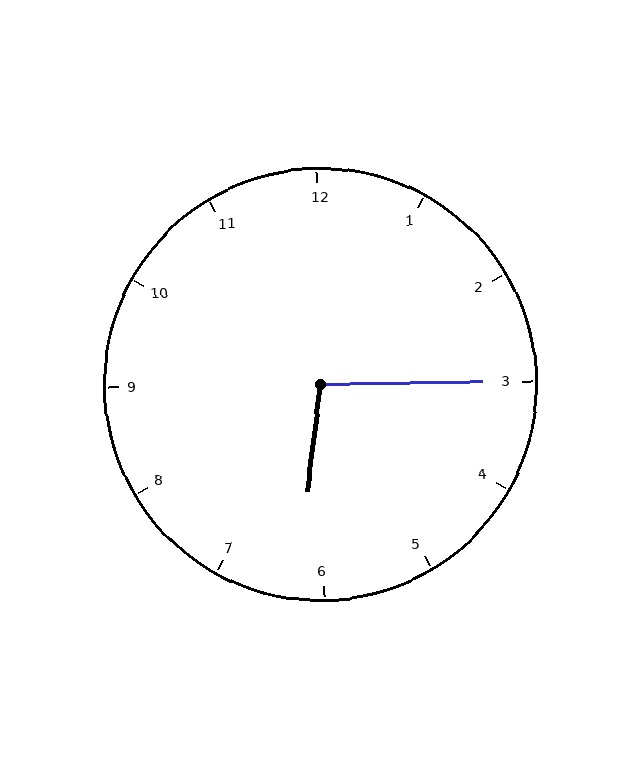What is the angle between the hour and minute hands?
Approximately 98 degrees.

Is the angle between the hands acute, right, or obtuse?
It is obtuse.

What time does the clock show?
6:15.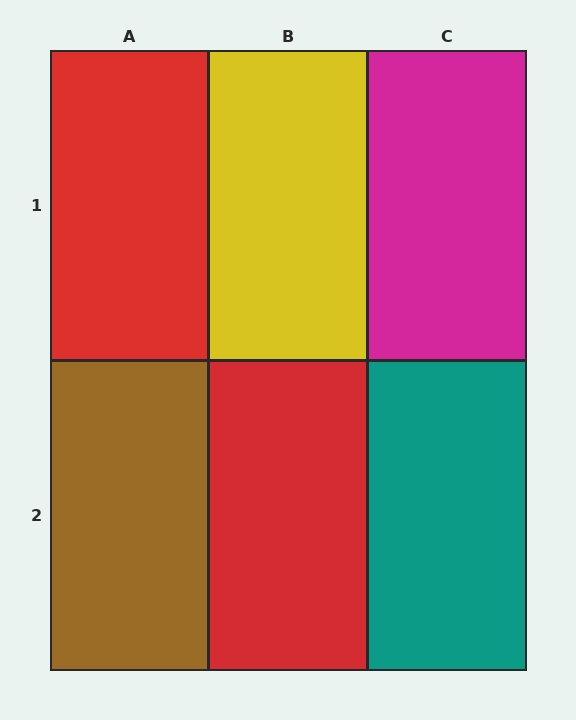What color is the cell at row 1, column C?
Magenta.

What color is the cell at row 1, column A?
Red.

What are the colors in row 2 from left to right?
Brown, red, teal.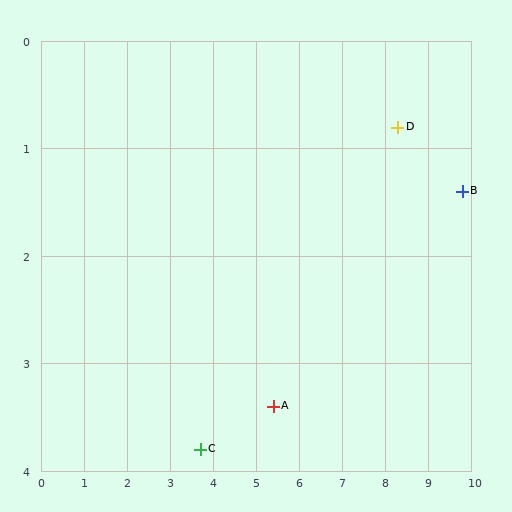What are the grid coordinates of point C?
Point C is at approximately (3.7, 3.8).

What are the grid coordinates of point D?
Point D is at approximately (8.3, 0.8).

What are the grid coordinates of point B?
Point B is at approximately (9.8, 1.4).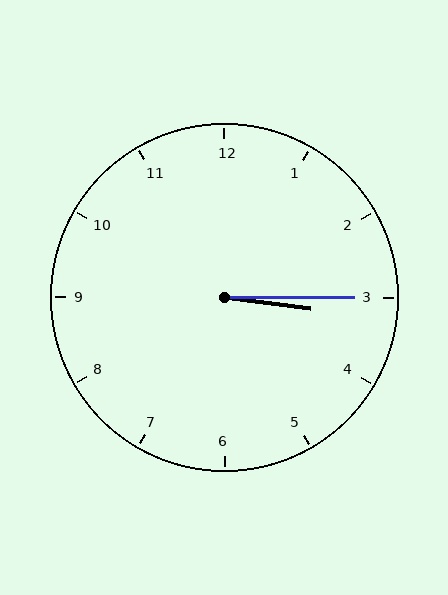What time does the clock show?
3:15.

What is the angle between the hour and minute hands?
Approximately 8 degrees.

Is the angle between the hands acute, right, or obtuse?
It is acute.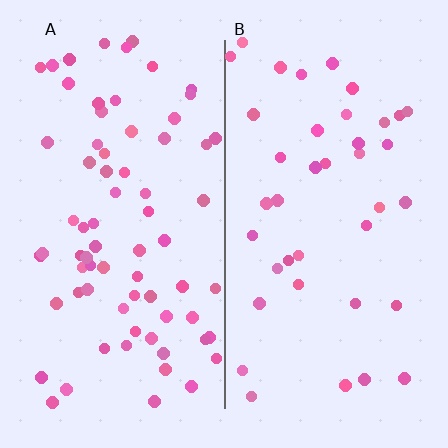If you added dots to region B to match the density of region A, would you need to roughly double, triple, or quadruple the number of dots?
Approximately double.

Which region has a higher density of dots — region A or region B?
A (the left).